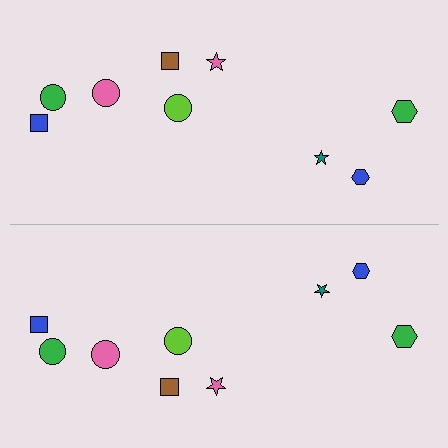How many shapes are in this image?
There are 18 shapes in this image.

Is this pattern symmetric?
Yes, this pattern has bilateral (reflection) symmetry.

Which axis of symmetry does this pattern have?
The pattern has a horizontal axis of symmetry running through the center of the image.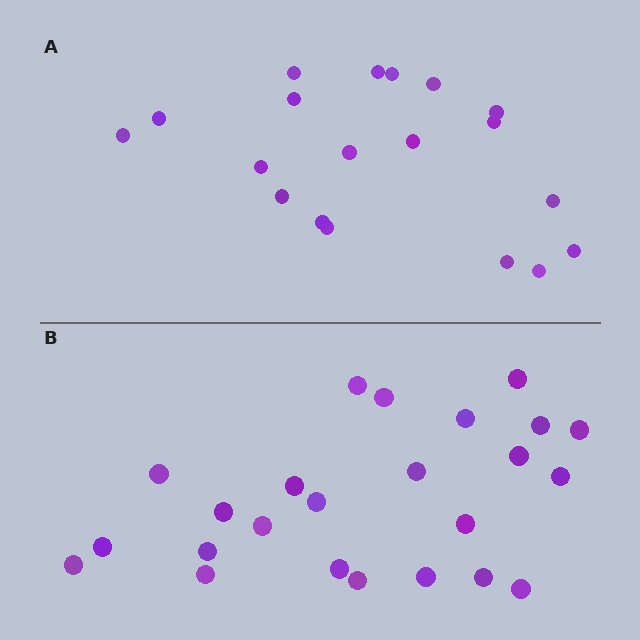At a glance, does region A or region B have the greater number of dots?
Region B (the bottom region) has more dots.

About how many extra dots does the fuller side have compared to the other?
Region B has about 5 more dots than region A.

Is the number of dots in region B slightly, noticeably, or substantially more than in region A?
Region B has noticeably more, but not dramatically so. The ratio is roughly 1.3 to 1.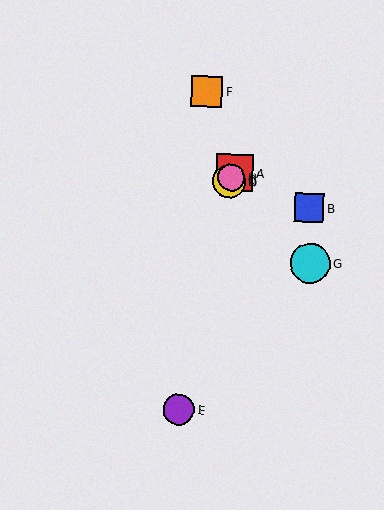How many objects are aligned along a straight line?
4 objects (A, C, D, H) are aligned along a straight line.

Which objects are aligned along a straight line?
Objects A, C, D, H are aligned along a straight line.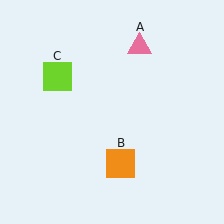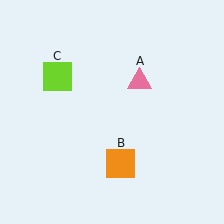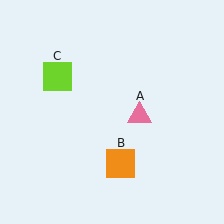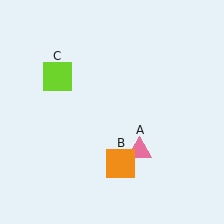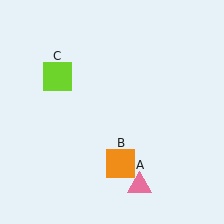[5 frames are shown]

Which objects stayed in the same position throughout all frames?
Orange square (object B) and lime square (object C) remained stationary.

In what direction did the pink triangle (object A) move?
The pink triangle (object A) moved down.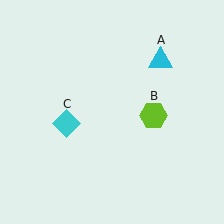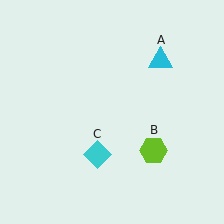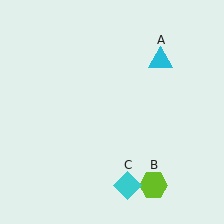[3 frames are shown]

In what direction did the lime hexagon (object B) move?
The lime hexagon (object B) moved down.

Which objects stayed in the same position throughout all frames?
Cyan triangle (object A) remained stationary.